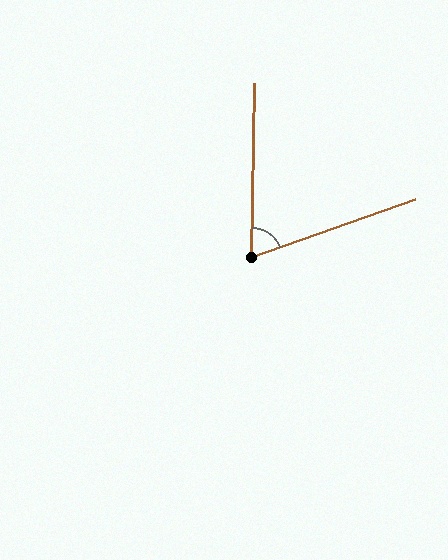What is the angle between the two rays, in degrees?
Approximately 69 degrees.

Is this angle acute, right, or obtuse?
It is acute.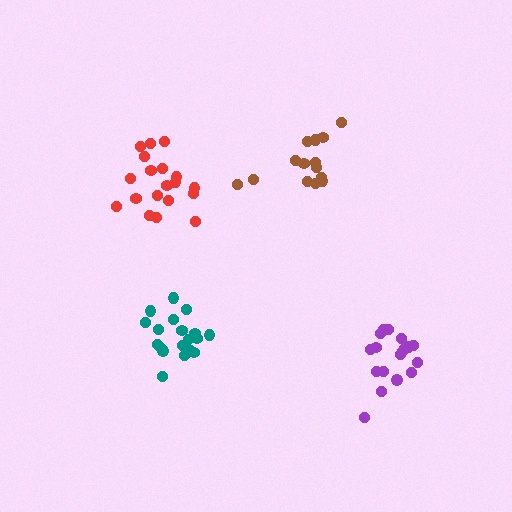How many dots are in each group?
Group 1: 19 dots, Group 2: 19 dots, Group 3: 14 dots, Group 4: 18 dots (70 total).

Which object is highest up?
The brown cluster is topmost.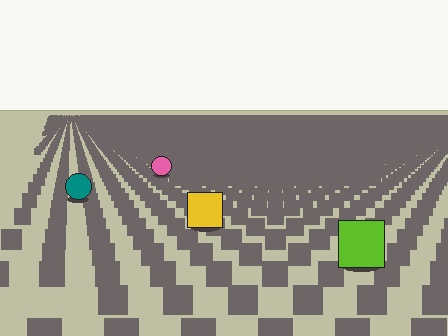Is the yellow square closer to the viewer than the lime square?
No. The lime square is closer — you can tell from the texture gradient: the ground texture is coarser near it.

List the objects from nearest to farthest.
From nearest to farthest: the lime square, the yellow square, the teal circle, the pink circle.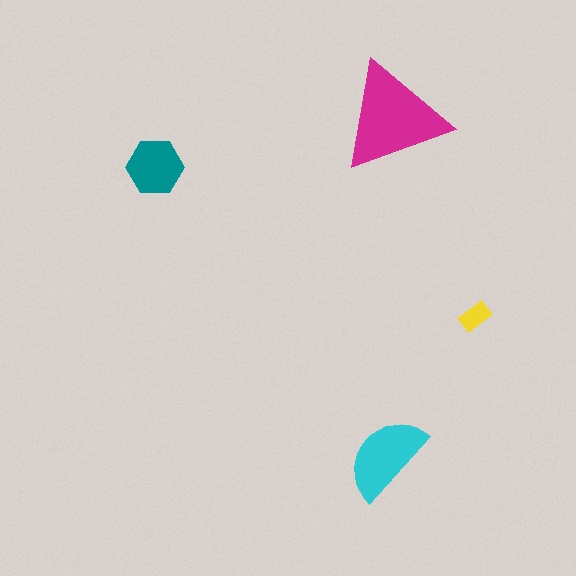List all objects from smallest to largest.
The yellow rectangle, the teal hexagon, the cyan semicircle, the magenta triangle.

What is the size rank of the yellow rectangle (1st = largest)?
4th.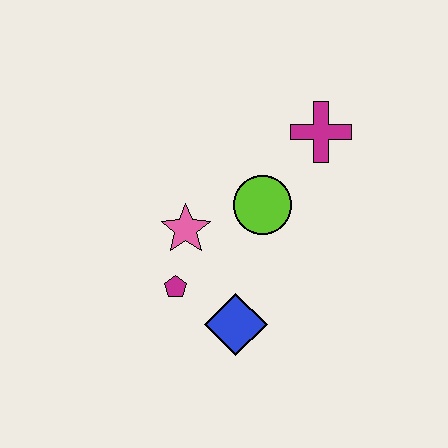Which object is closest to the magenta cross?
The lime circle is closest to the magenta cross.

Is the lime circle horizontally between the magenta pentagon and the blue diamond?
No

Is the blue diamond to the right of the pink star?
Yes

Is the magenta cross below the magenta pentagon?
No